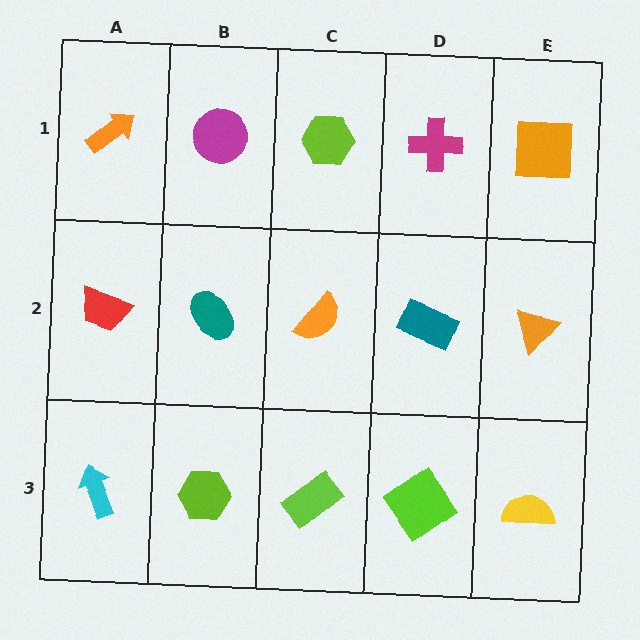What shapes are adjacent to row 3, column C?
An orange semicircle (row 2, column C), a lime hexagon (row 3, column B), a lime diamond (row 3, column D).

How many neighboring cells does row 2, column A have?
3.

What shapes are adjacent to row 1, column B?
A teal ellipse (row 2, column B), an orange arrow (row 1, column A), a lime hexagon (row 1, column C).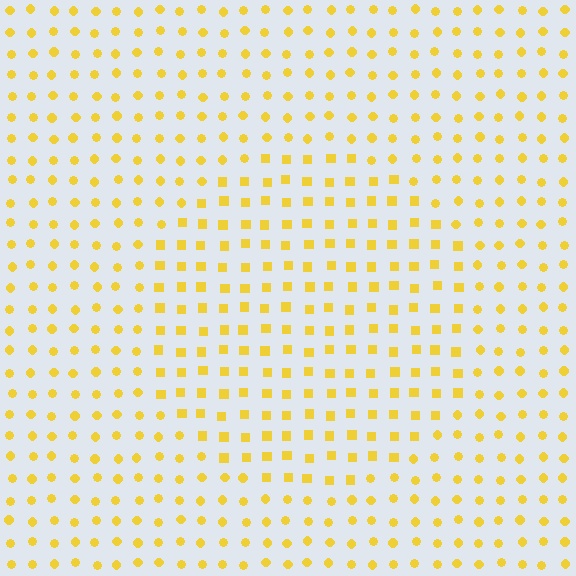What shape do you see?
I see a circle.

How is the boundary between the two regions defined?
The boundary is defined by a change in element shape: squares inside vs. circles outside. All elements share the same color and spacing.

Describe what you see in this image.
The image is filled with small yellow elements arranged in a uniform grid. A circle-shaped region contains squares, while the surrounding area contains circles. The boundary is defined purely by the change in element shape.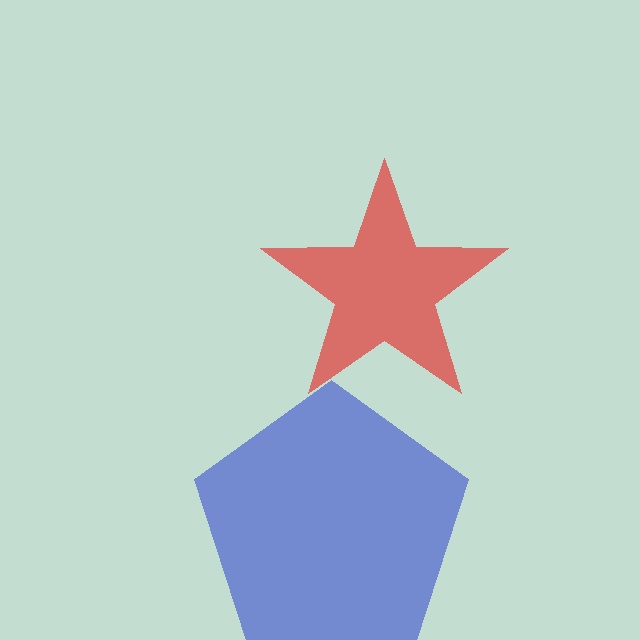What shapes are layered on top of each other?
The layered shapes are: a red star, a blue pentagon.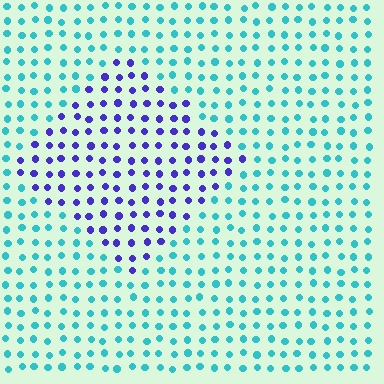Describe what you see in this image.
The image is filled with small cyan elements in a uniform arrangement. A diamond-shaped region is visible where the elements are tinted to a slightly different hue, forming a subtle color boundary.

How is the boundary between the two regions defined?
The boundary is defined purely by a slight shift in hue (about 67 degrees). Spacing, size, and orientation are identical on both sides.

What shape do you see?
I see a diamond.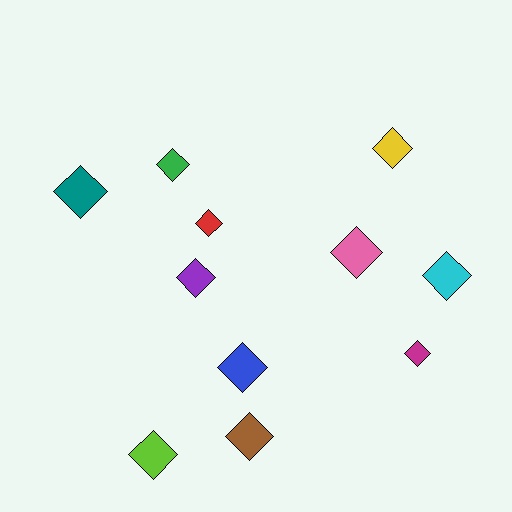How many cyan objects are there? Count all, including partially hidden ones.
There is 1 cyan object.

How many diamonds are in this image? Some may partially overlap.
There are 11 diamonds.